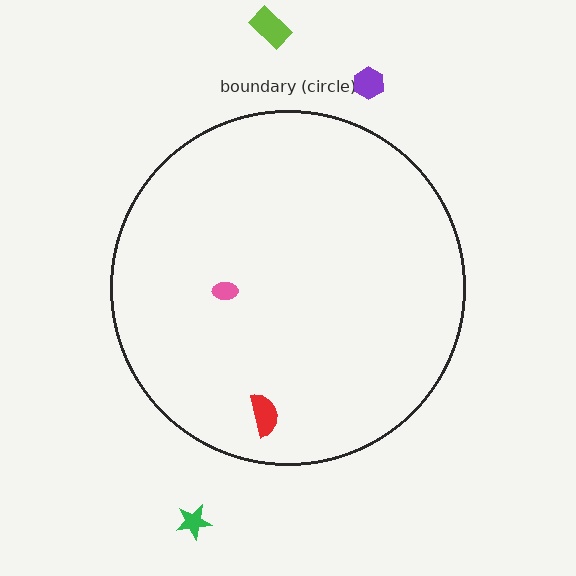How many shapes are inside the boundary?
2 inside, 3 outside.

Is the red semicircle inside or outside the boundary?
Inside.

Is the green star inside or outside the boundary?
Outside.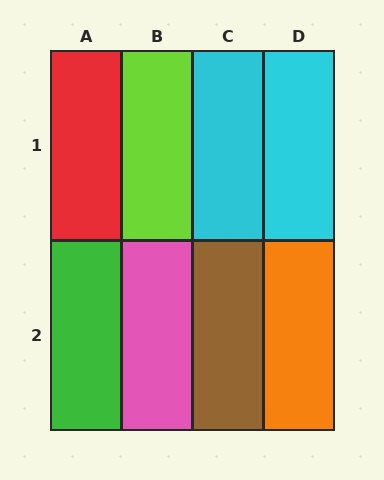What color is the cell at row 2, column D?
Orange.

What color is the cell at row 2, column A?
Green.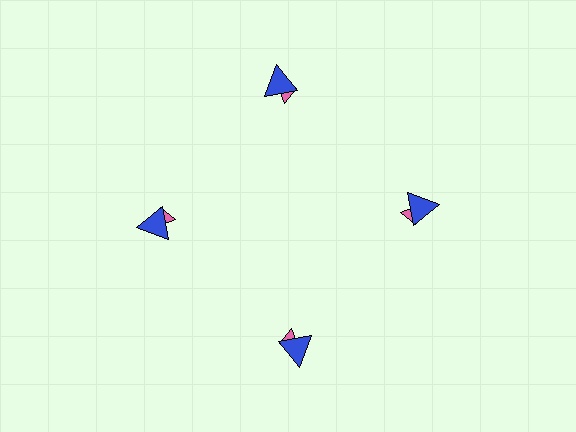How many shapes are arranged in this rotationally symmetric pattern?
There are 8 shapes, arranged in 4 groups of 2.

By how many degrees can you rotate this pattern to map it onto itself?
The pattern maps onto itself every 90 degrees of rotation.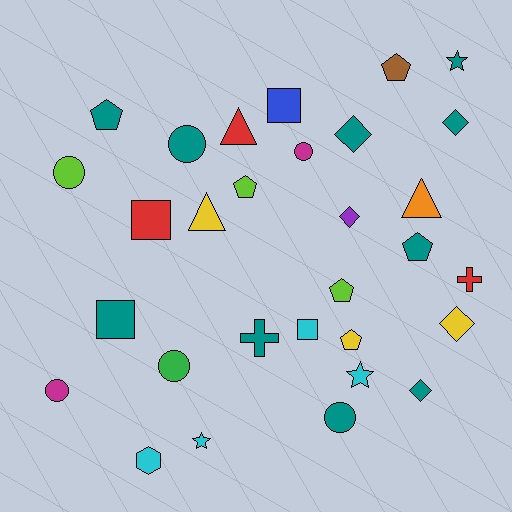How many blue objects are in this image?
There is 1 blue object.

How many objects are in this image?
There are 30 objects.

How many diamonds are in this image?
There are 5 diamonds.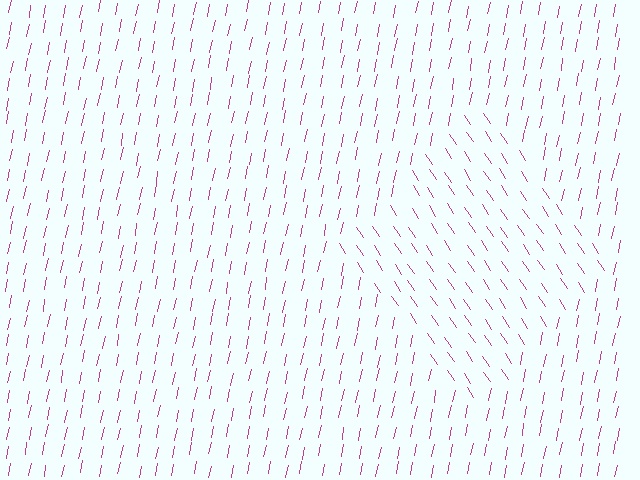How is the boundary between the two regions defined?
The boundary is defined purely by a change in line orientation (approximately 45 degrees difference). All lines are the same color and thickness.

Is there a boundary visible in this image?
Yes, there is a texture boundary formed by a change in line orientation.